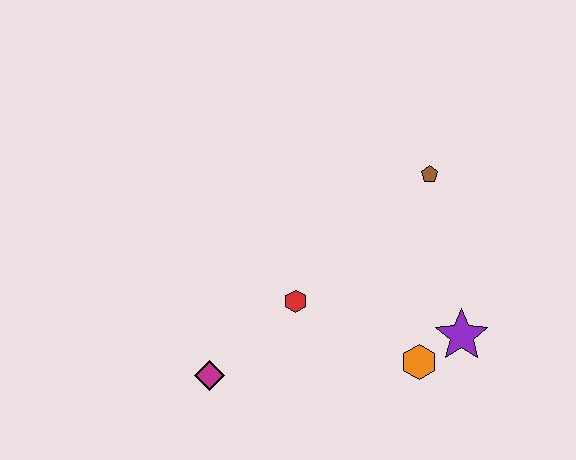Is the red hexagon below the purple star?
No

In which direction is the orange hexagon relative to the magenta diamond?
The orange hexagon is to the right of the magenta diamond.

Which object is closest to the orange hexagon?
The purple star is closest to the orange hexagon.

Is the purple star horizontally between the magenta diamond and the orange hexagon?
No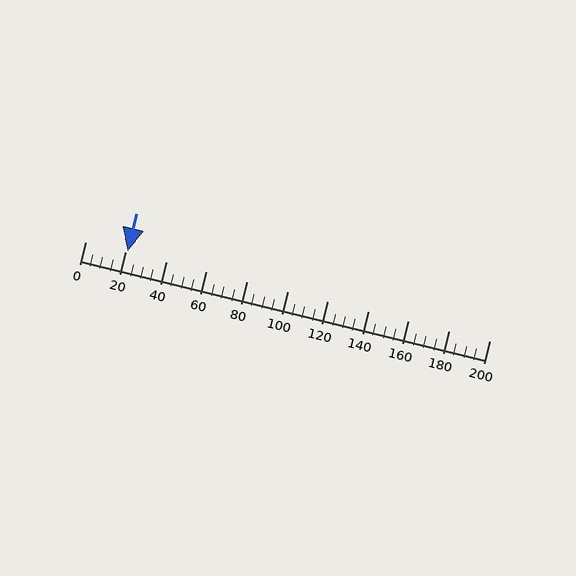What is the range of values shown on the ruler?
The ruler shows values from 0 to 200.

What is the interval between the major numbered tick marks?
The major tick marks are spaced 20 units apart.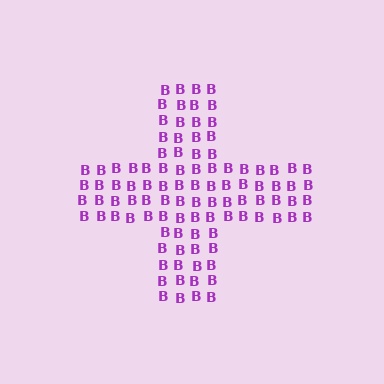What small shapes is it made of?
It is made of small letter B's.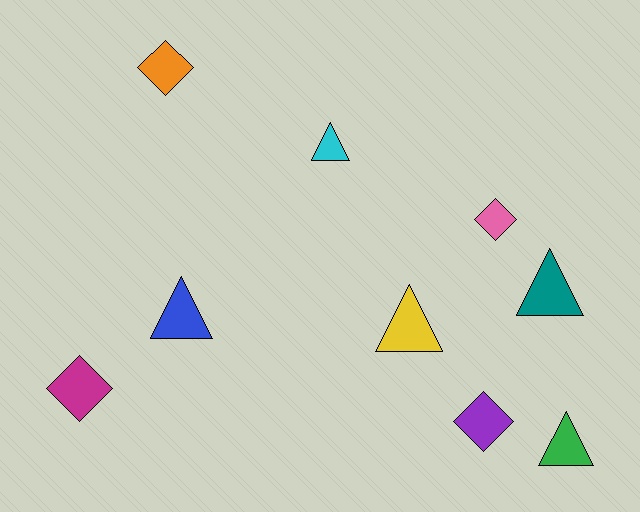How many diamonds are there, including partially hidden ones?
There are 4 diamonds.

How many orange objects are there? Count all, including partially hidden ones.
There is 1 orange object.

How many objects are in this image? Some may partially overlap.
There are 9 objects.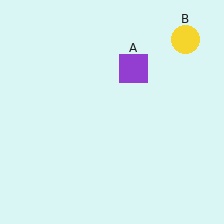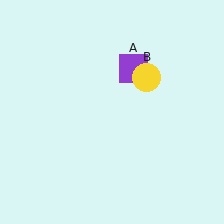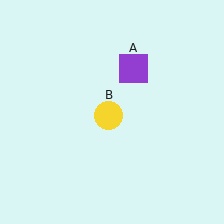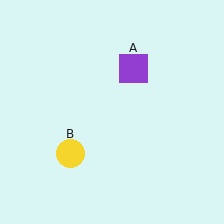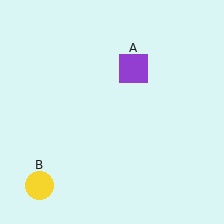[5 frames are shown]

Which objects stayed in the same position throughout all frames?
Purple square (object A) remained stationary.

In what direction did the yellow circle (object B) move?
The yellow circle (object B) moved down and to the left.